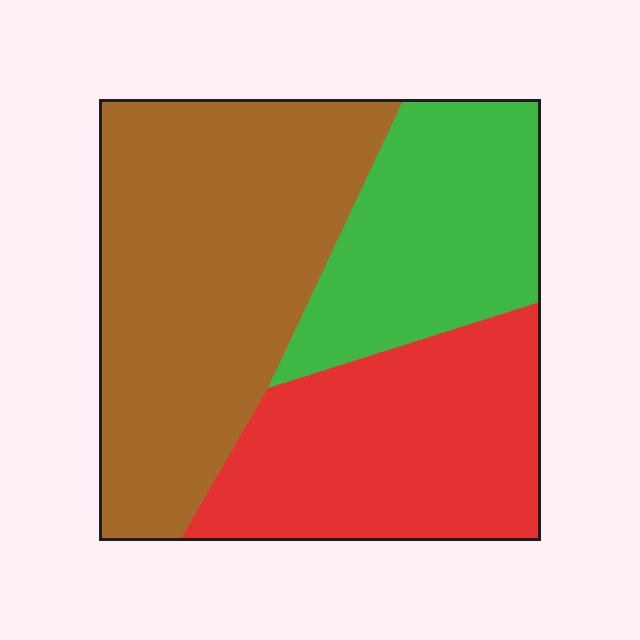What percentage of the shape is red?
Red covers around 30% of the shape.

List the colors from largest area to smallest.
From largest to smallest: brown, red, green.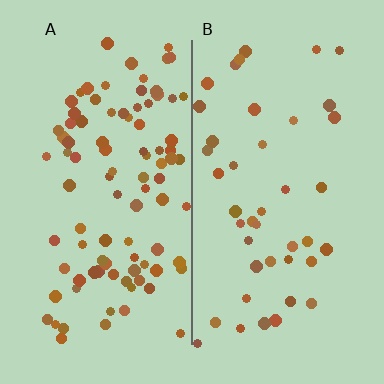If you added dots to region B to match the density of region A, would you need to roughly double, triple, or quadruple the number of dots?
Approximately double.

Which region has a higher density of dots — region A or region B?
A (the left).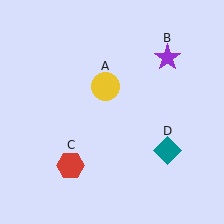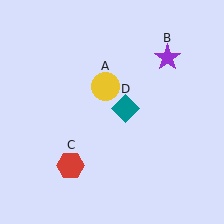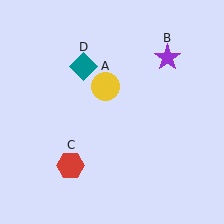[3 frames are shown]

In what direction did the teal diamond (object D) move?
The teal diamond (object D) moved up and to the left.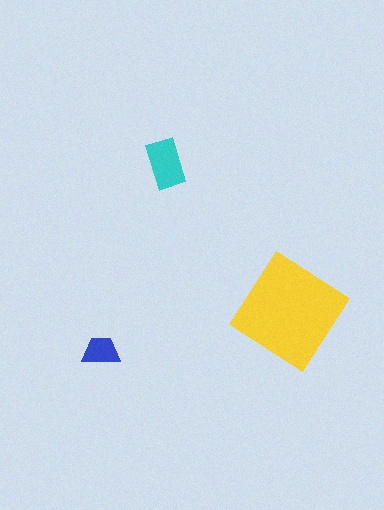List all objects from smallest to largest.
The blue trapezoid, the cyan rectangle, the yellow diamond.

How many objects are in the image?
There are 3 objects in the image.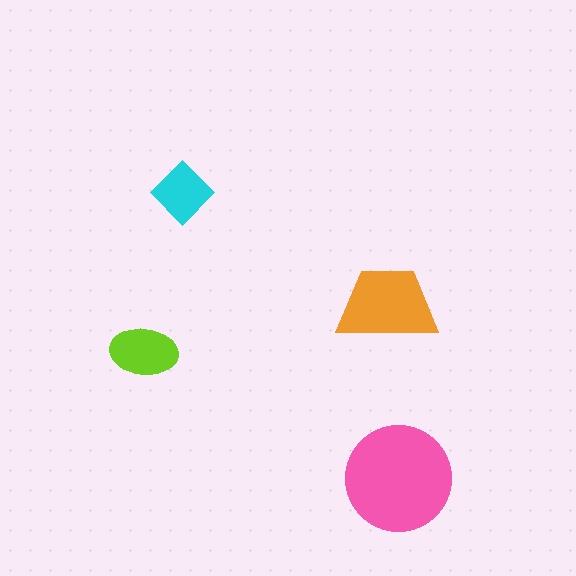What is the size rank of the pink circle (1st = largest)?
1st.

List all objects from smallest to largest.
The cyan diamond, the lime ellipse, the orange trapezoid, the pink circle.